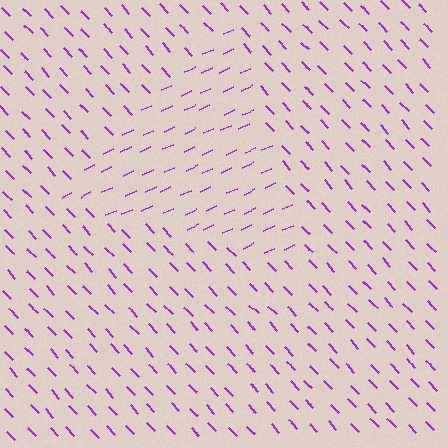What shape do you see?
I see a triangle.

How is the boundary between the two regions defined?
The boundary is defined purely by a change in line orientation (approximately 71 degrees difference). All lines are the same color and thickness.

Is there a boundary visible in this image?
Yes, there is a texture boundary formed by a change in line orientation.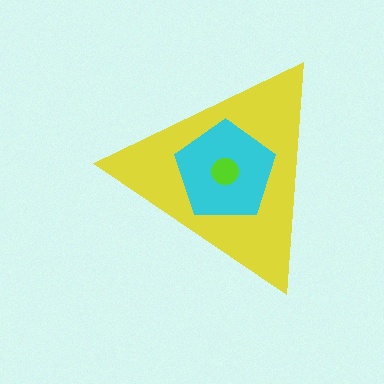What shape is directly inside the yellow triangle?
The cyan pentagon.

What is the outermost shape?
The yellow triangle.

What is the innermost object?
The lime circle.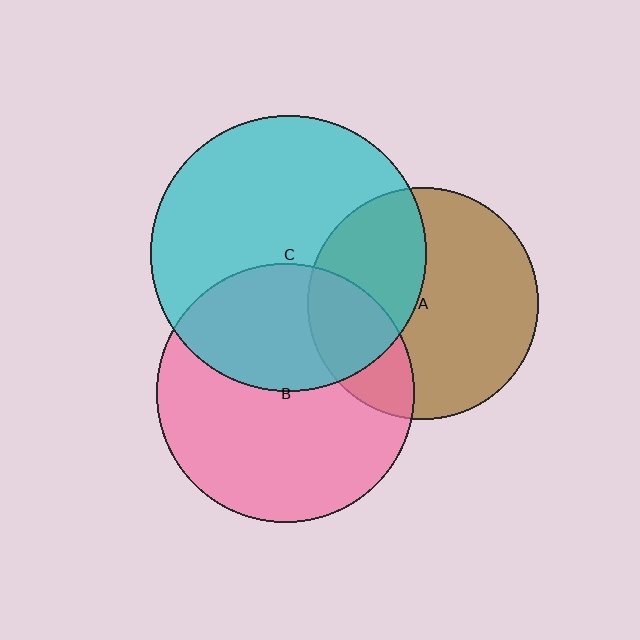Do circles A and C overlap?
Yes.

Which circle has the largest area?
Circle C (cyan).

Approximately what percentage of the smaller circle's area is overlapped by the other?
Approximately 40%.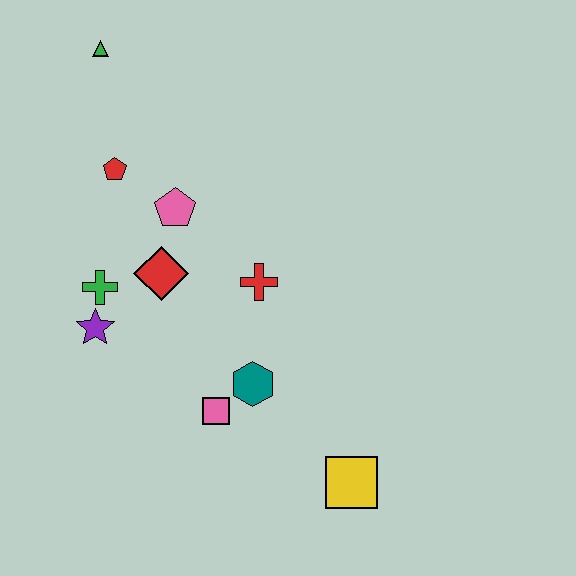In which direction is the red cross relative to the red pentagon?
The red cross is to the right of the red pentagon.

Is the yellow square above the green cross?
No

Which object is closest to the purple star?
The green cross is closest to the purple star.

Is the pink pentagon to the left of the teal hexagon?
Yes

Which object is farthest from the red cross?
The green triangle is farthest from the red cross.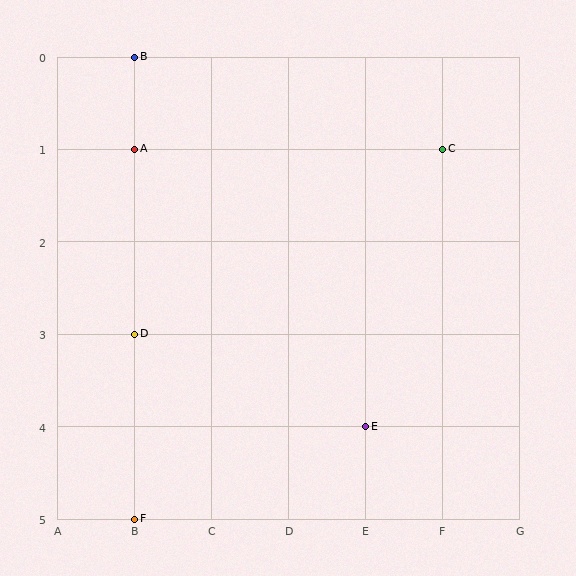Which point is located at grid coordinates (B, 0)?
Point B is at (B, 0).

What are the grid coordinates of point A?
Point A is at grid coordinates (B, 1).